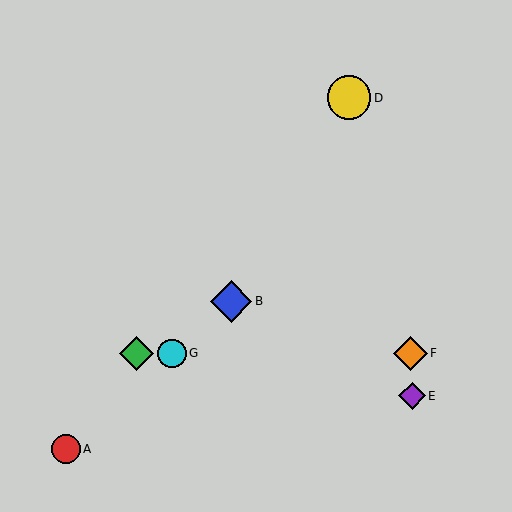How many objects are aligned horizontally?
3 objects (C, F, G) are aligned horizontally.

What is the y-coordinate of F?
Object F is at y≈353.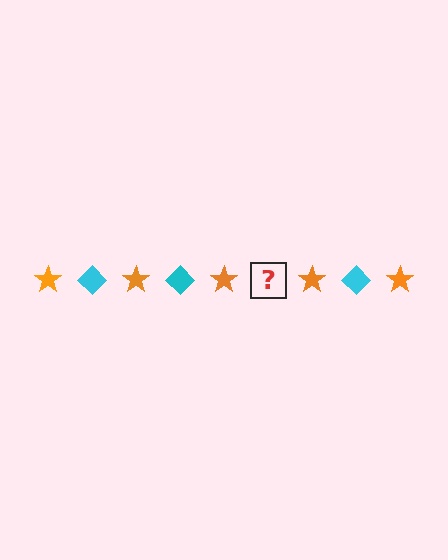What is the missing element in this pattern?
The missing element is a cyan diamond.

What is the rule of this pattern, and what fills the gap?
The rule is that the pattern alternates between orange star and cyan diamond. The gap should be filled with a cyan diamond.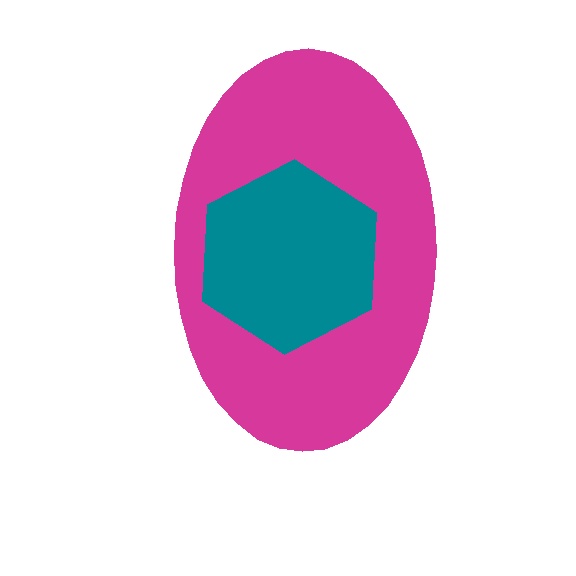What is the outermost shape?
The magenta ellipse.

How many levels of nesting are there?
2.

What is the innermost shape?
The teal hexagon.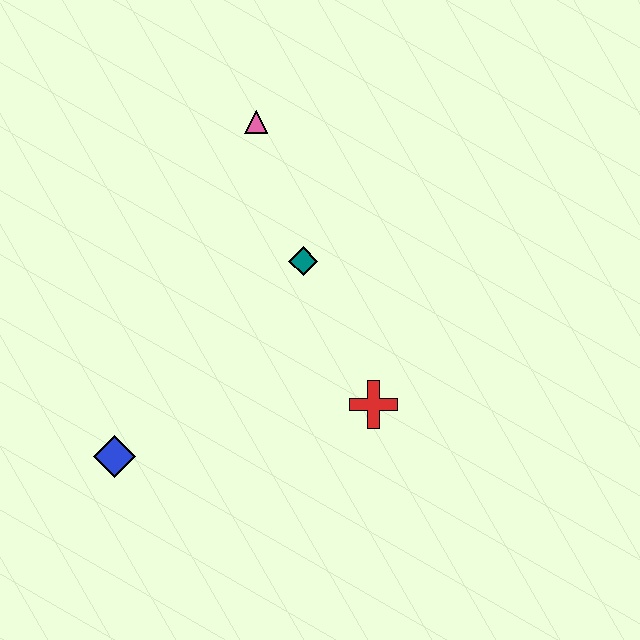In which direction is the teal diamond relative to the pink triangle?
The teal diamond is below the pink triangle.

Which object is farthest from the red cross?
The pink triangle is farthest from the red cross.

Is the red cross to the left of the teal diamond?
No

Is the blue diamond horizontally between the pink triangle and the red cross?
No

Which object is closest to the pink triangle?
The teal diamond is closest to the pink triangle.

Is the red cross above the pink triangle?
No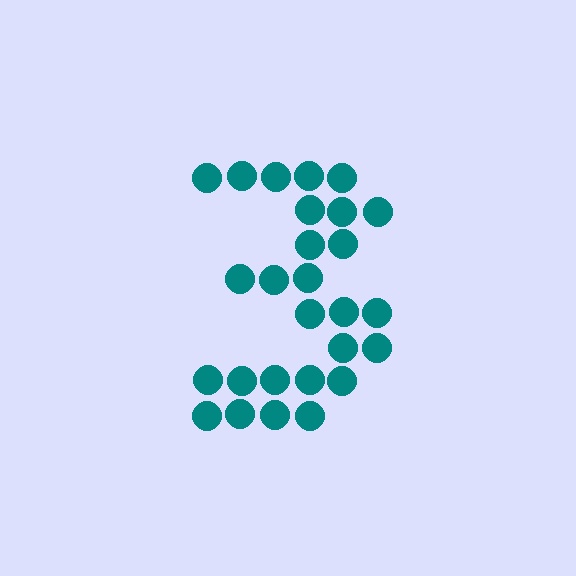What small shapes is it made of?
It is made of small circles.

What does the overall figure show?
The overall figure shows the digit 3.